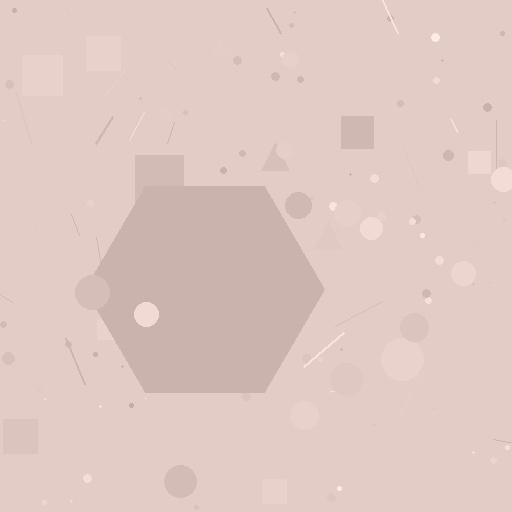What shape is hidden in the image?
A hexagon is hidden in the image.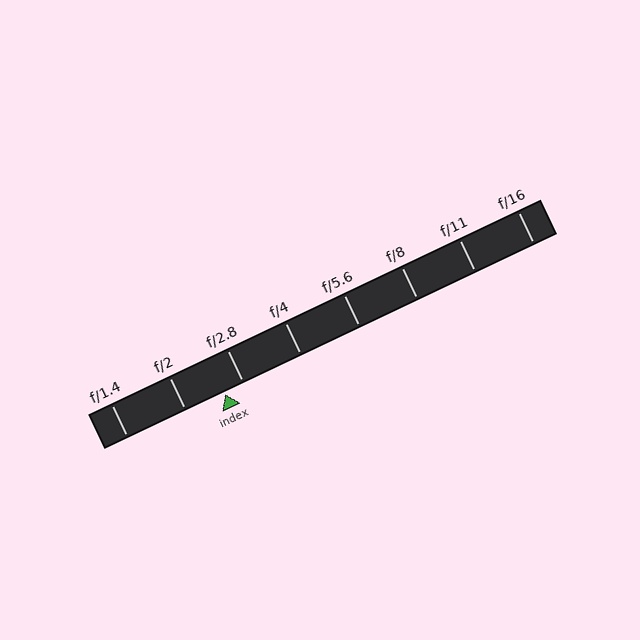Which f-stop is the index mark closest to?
The index mark is closest to f/2.8.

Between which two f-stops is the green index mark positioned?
The index mark is between f/2 and f/2.8.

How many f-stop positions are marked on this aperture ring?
There are 8 f-stop positions marked.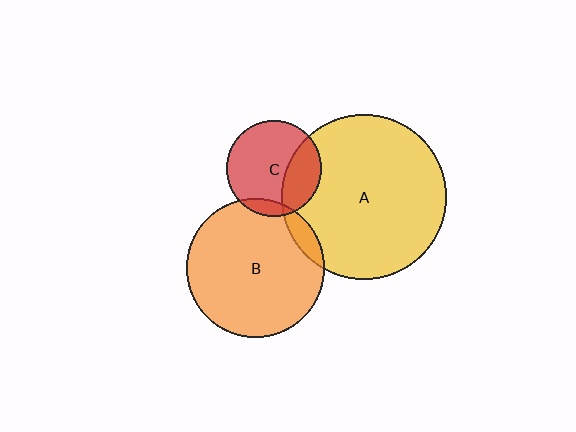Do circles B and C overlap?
Yes.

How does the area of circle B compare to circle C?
Approximately 2.1 times.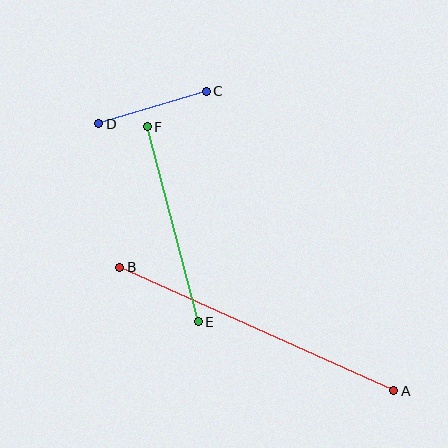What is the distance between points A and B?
The distance is approximately 300 pixels.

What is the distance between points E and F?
The distance is approximately 201 pixels.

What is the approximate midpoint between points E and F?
The midpoint is at approximately (173, 224) pixels.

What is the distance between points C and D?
The distance is approximately 113 pixels.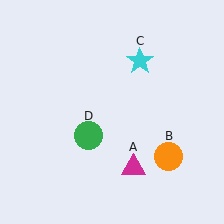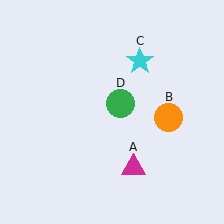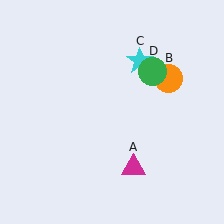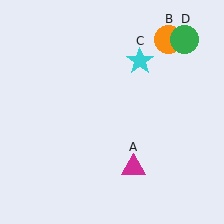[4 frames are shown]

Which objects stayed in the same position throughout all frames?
Magenta triangle (object A) and cyan star (object C) remained stationary.